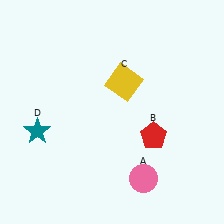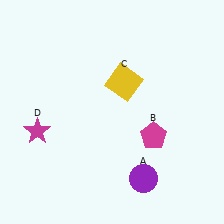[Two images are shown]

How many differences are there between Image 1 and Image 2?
There are 3 differences between the two images.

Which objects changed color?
A changed from pink to purple. B changed from red to magenta. D changed from teal to magenta.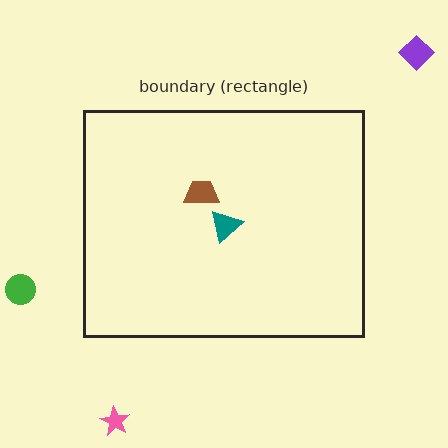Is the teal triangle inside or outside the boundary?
Inside.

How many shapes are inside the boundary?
2 inside, 3 outside.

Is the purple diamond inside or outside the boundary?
Outside.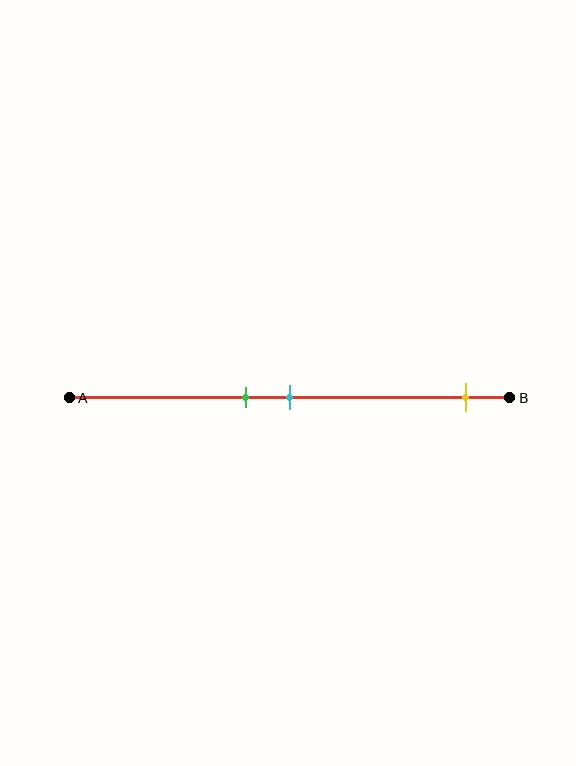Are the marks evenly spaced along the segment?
No, the marks are not evenly spaced.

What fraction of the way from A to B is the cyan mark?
The cyan mark is approximately 50% (0.5) of the way from A to B.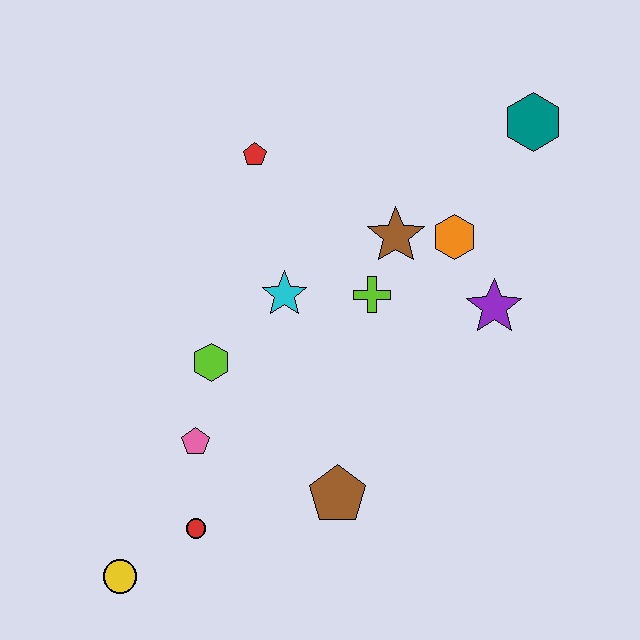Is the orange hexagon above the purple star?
Yes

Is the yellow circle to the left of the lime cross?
Yes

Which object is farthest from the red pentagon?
The yellow circle is farthest from the red pentagon.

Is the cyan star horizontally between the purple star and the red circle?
Yes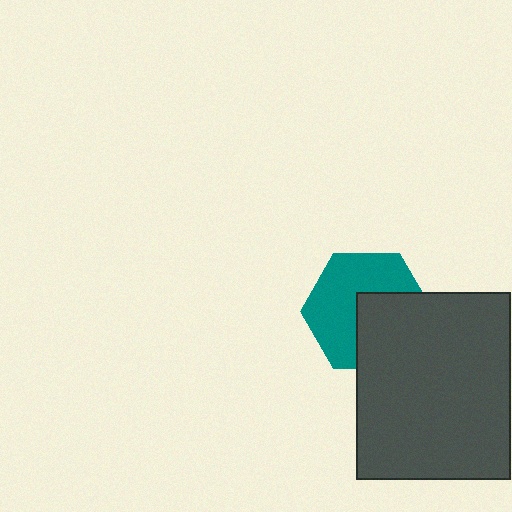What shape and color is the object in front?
The object in front is a dark gray rectangle.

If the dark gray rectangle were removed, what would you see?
You would see the complete teal hexagon.